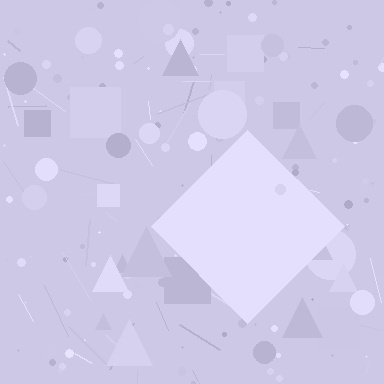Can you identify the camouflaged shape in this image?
The camouflaged shape is a diamond.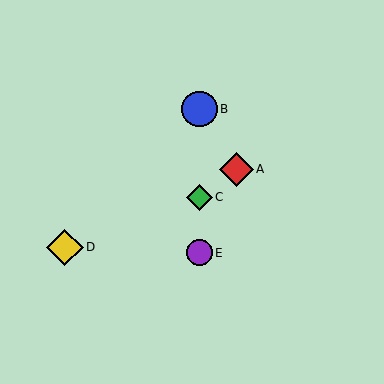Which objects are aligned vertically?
Objects B, C, E are aligned vertically.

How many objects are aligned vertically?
3 objects (B, C, E) are aligned vertically.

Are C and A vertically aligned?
No, C is at x≈199 and A is at x≈236.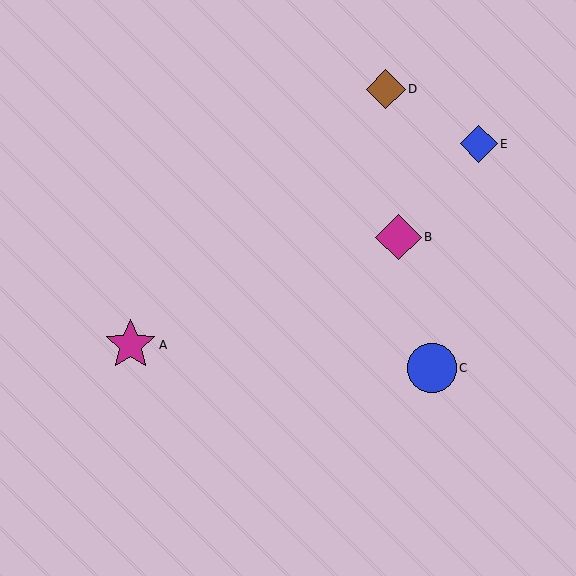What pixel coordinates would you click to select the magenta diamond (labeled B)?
Click at (399, 237) to select the magenta diamond B.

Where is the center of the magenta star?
The center of the magenta star is at (131, 345).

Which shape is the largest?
The magenta star (labeled A) is the largest.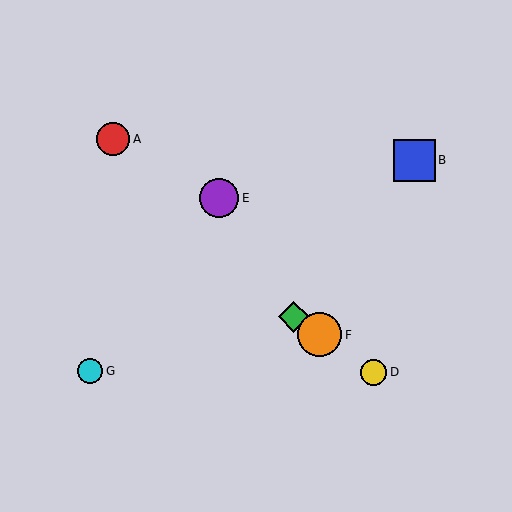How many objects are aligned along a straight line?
3 objects (C, D, F) are aligned along a straight line.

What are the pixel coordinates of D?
Object D is at (374, 372).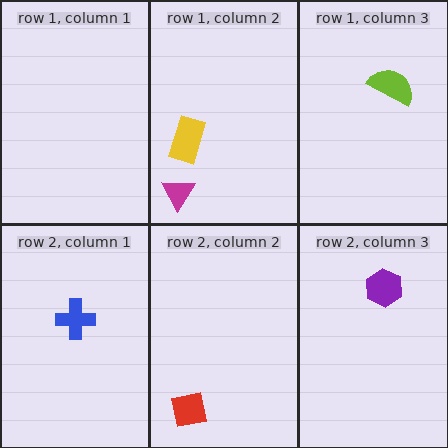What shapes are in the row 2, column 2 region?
The red square.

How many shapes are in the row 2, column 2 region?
1.